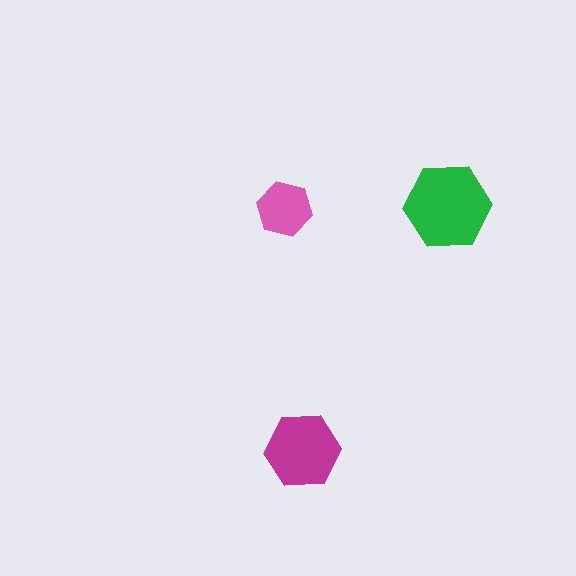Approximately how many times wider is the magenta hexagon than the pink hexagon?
About 1.5 times wider.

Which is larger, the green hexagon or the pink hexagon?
The green one.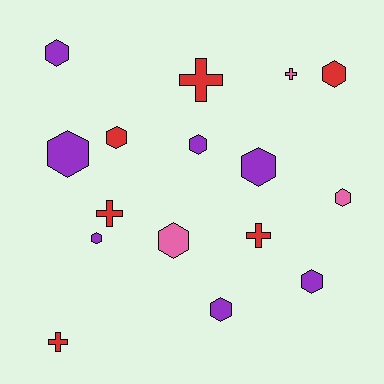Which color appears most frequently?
Purple, with 7 objects.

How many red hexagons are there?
There are 2 red hexagons.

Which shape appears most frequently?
Hexagon, with 11 objects.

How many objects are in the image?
There are 16 objects.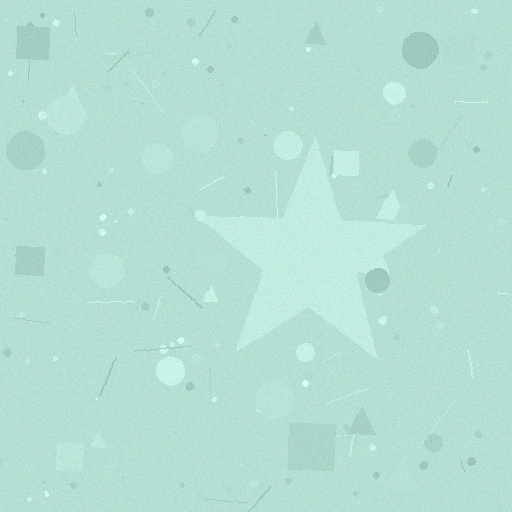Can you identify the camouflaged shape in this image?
The camouflaged shape is a star.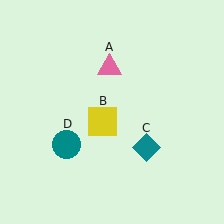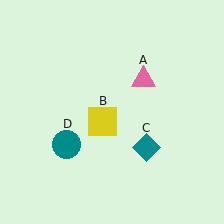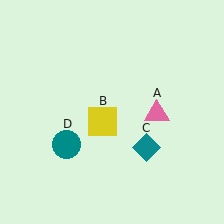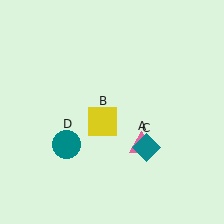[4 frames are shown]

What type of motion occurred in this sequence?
The pink triangle (object A) rotated clockwise around the center of the scene.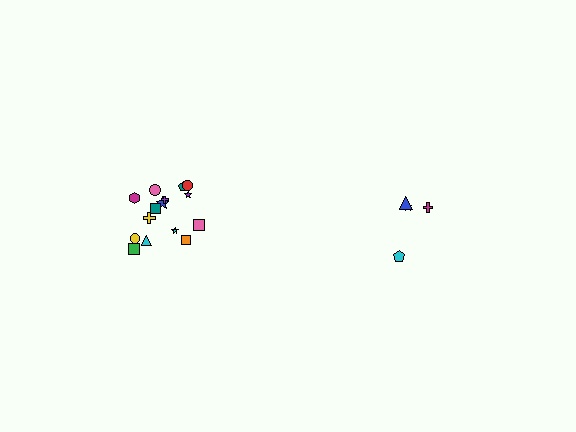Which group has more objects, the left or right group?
The left group.